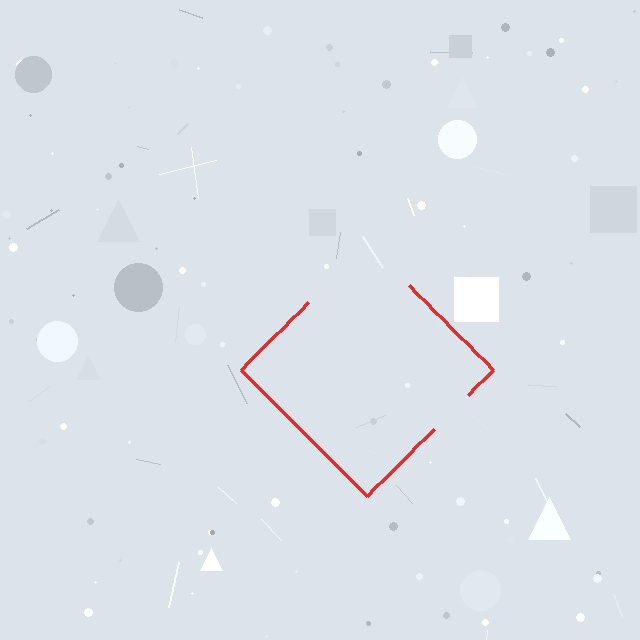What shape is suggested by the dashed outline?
The dashed outline suggests a diamond.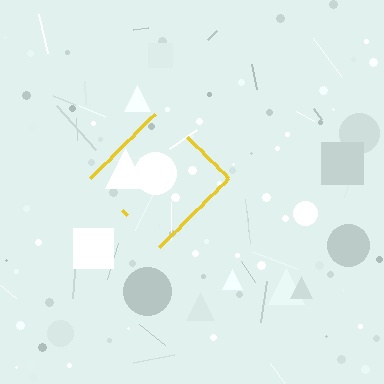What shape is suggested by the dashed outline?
The dashed outline suggests a diamond.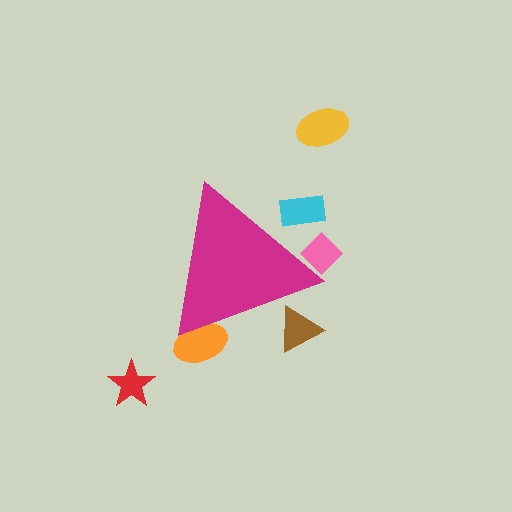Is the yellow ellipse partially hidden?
No, the yellow ellipse is fully visible.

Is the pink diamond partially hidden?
Yes, the pink diamond is partially hidden behind the magenta triangle.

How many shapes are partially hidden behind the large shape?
4 shapes are partially hidden.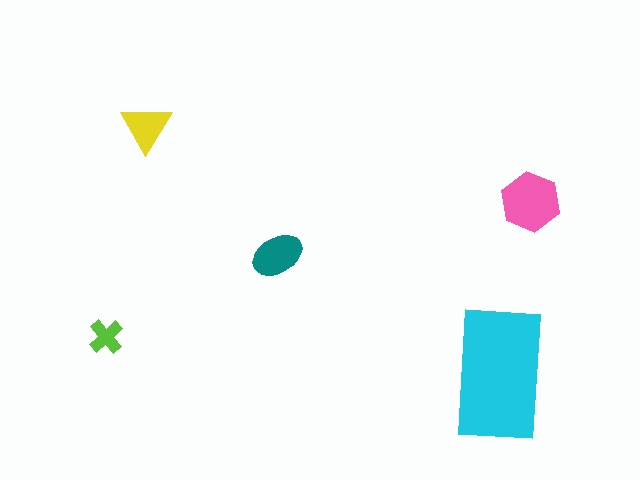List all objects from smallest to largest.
The lime cross, the yellow triangle, the teal ellipse, the pink hexagon, the cyan rectangle.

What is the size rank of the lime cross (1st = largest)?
5th.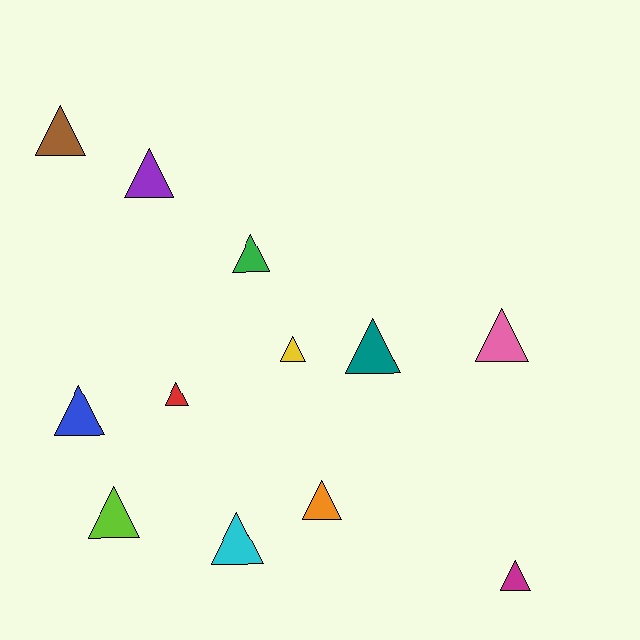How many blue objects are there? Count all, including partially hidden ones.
There is 1 blue object.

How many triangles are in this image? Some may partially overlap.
There are 12 triangles.